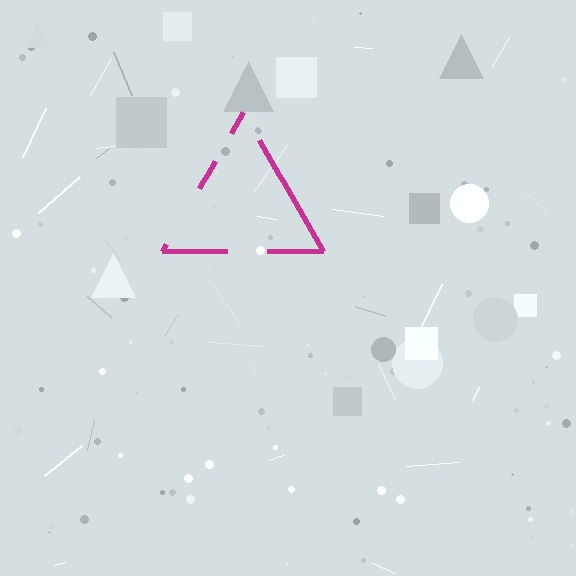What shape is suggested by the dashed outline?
The dashed outline suggests a triangle.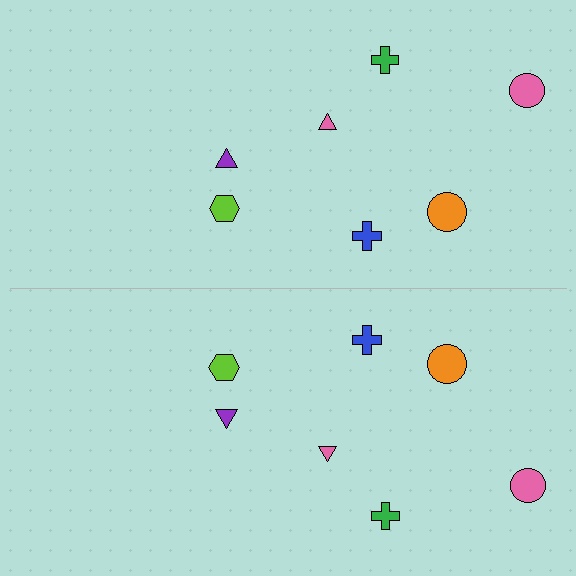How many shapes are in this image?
There are 14 shapes in this image.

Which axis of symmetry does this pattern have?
The pattern has a horizontal axis of symmetry running through the center of the image.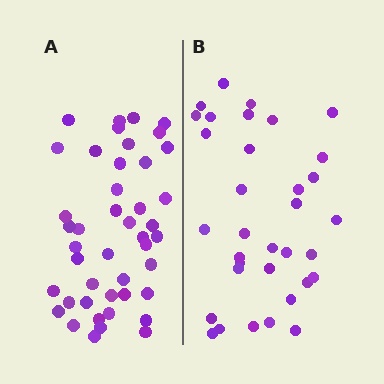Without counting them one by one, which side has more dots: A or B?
Region A (the left region) has more dots.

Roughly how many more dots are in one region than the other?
Region A has roughly 10 or so more dots than region B.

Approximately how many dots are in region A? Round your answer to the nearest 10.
About 40 dots. (The exact count is 44, which rounds to 40.)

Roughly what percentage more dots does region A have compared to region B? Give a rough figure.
About 30% more.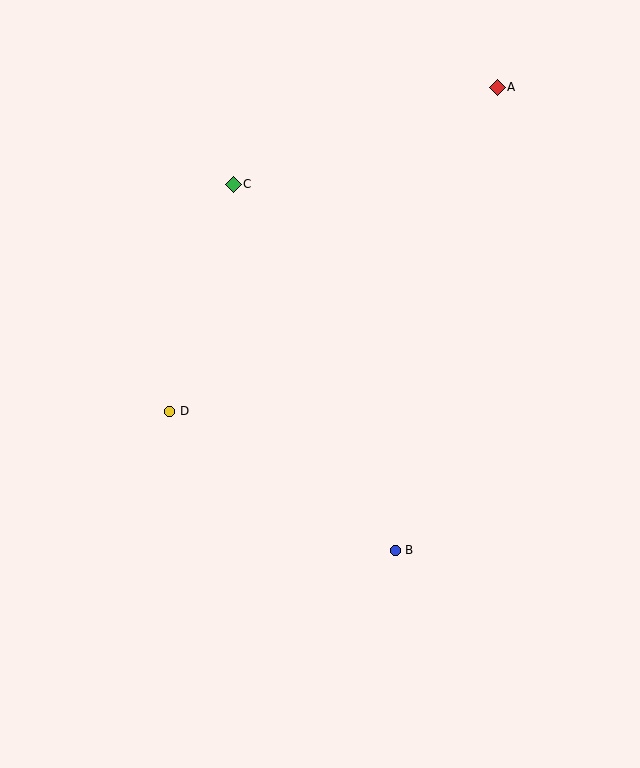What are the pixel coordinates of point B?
Point B is at (395, 550).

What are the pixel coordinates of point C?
Point C is at (233, 184).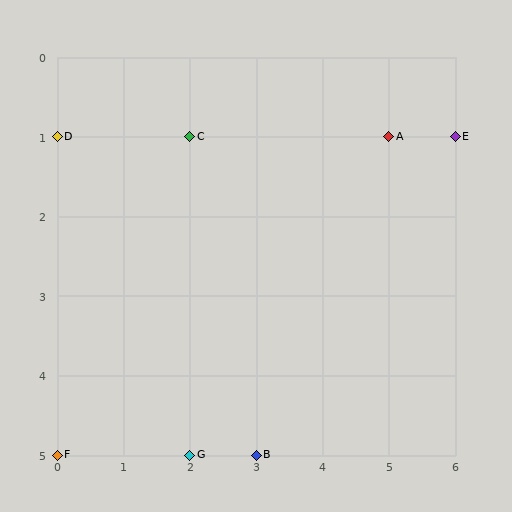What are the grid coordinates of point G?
Point G is at grid coordinates (2, 5).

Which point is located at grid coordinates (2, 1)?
Point C is at (2, 1).